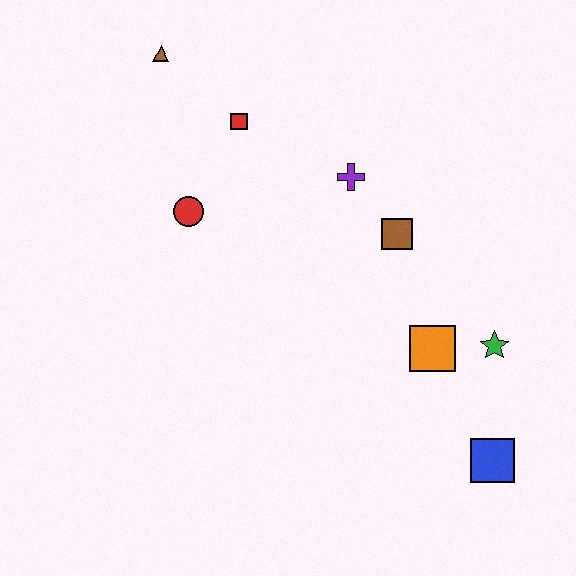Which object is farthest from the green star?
The brown triangle is farthest from the green star.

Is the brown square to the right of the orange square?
No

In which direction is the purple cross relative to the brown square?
The purple cross is above the brown square.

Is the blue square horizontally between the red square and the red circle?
No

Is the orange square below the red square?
Yes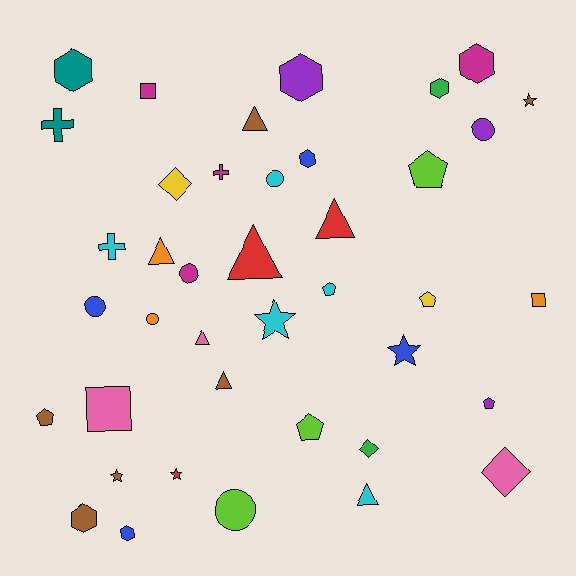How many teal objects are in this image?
There are 2 teal objects.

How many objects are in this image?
There are 40 objects.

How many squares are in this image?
There are 3 squares.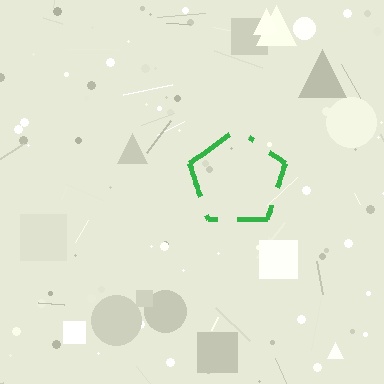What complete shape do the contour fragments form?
The contour fragments form a pentagon.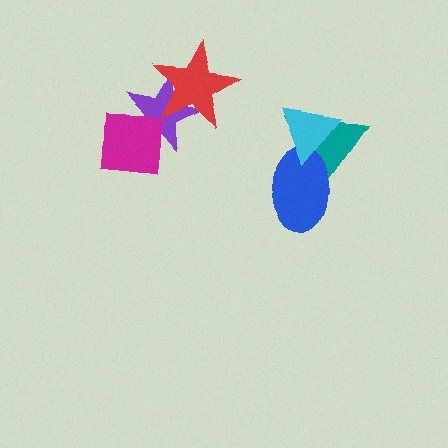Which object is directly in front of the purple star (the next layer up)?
The red star is directly in front of the purple star.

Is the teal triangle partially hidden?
Yes, it is partially covered by another shape.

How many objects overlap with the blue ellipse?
2 objects overlap with the blue ellipse.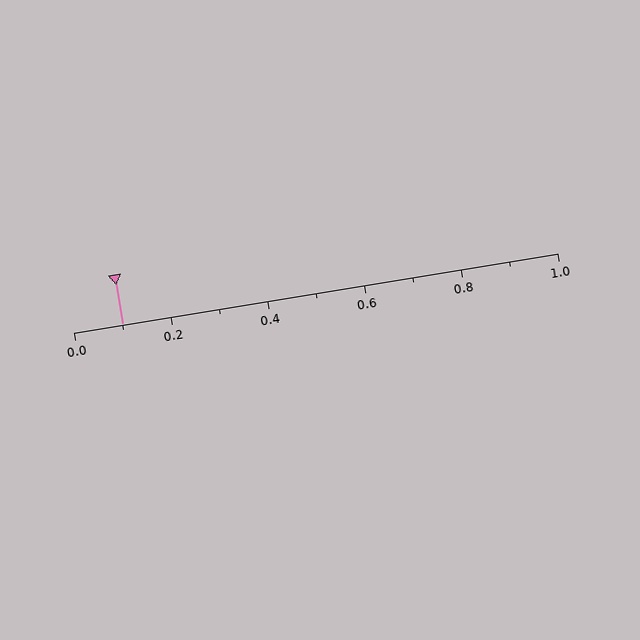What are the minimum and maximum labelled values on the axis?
The axis runs from 0.0 to 1.0.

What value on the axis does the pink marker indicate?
The marker indicates approximately 0.1.